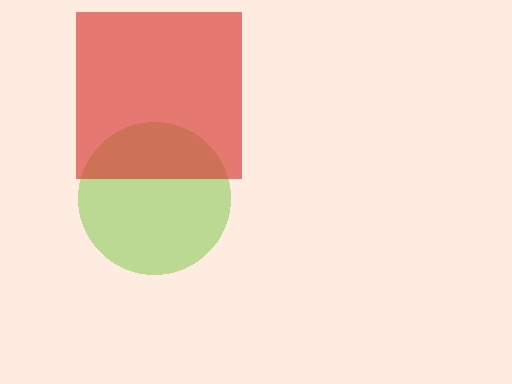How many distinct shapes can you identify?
There are 2 distinct shapes: a lime circle, a red square.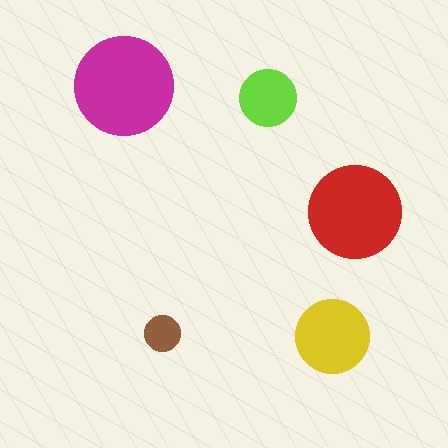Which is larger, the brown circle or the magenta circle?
The magenta one.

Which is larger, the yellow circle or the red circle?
The red one.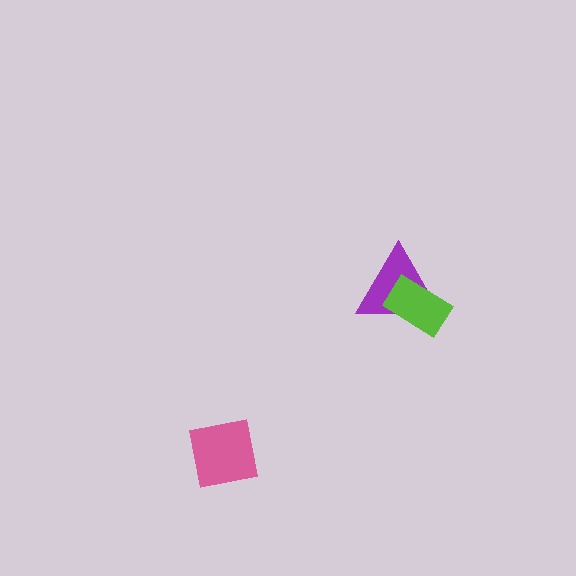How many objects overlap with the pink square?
0 objects overlap with the pink square.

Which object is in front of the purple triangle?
The lime rectangle is in front of the purple triangle.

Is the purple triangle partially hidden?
Yes, it is partially covered by another shape.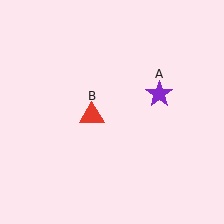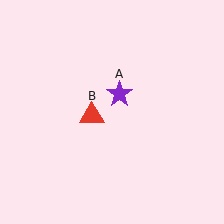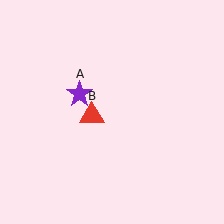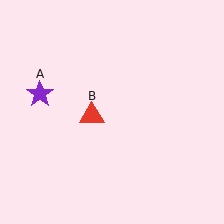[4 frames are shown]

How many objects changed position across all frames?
1 object changed position: purple star (object A).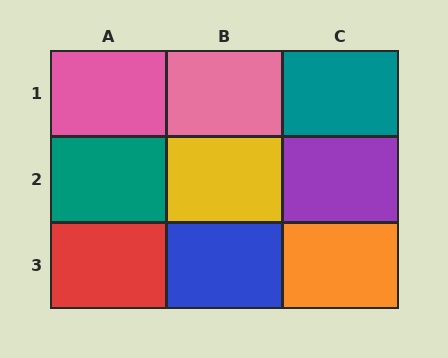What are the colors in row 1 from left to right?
Pink, pink, teal.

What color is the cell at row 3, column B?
Blue.